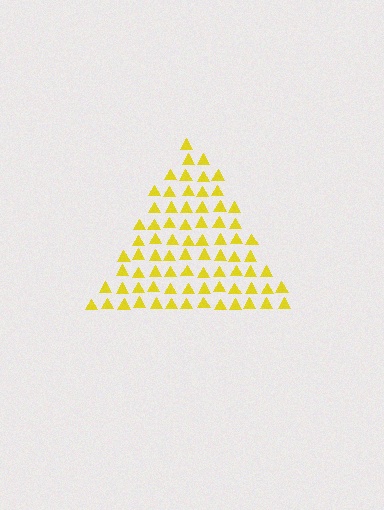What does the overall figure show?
The overall figure shows a triangle.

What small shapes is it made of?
It is made of small triangles.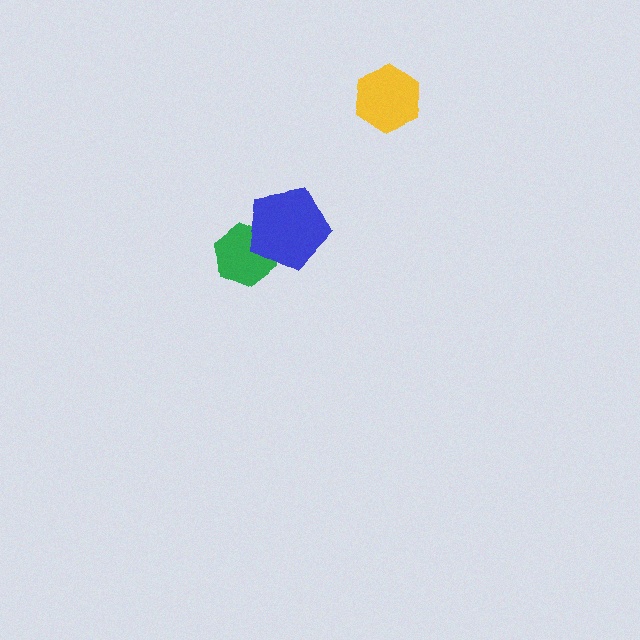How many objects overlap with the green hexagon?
1 object overlaps with the green hexagon.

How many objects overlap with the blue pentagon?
1 object overlaps with the blue pentagon.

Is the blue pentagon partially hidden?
No, no other shape covers it.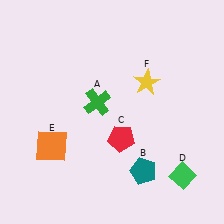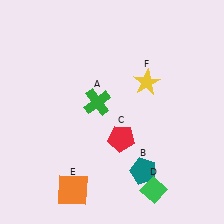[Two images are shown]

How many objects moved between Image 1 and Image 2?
2 objects moved between the two images.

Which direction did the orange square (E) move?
The orange square (E) moved down.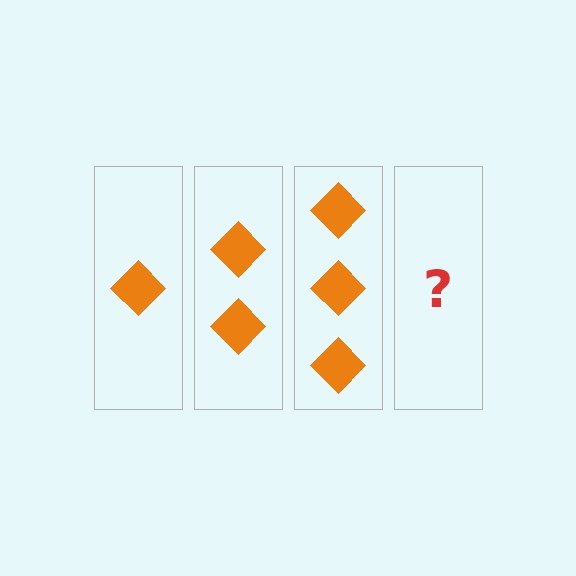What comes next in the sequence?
The next element should be 4 diamonds.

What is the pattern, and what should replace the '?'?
The pattern is that each step adds one more diamond. The '?' should be 4 diamonds.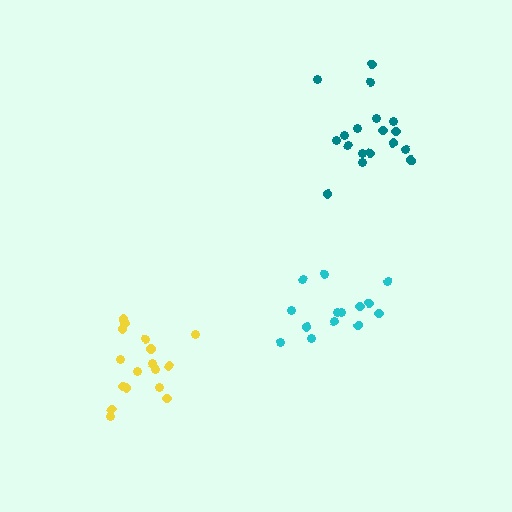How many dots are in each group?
Group 1: 18 dots, Group 2: 17 dots, Group 3: 14 dots (49 total).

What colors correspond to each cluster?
The clusters are colored: teal, yellow, cyan.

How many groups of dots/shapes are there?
There are 3 groups.